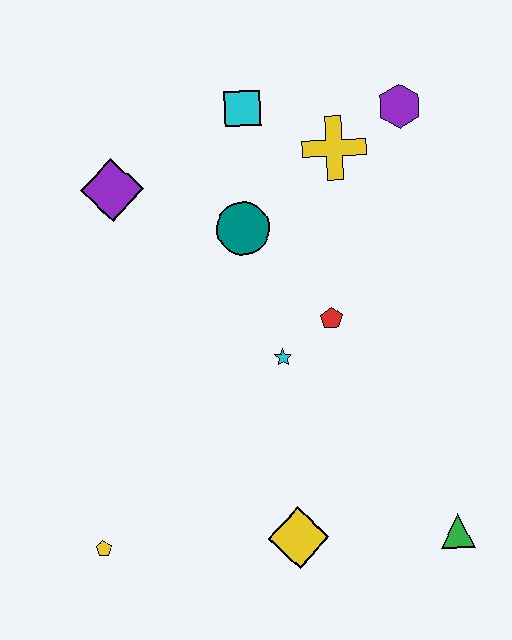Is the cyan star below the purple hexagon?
Yes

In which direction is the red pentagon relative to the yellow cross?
The red pentagon is below the yellow cross.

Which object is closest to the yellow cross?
The purple hexagon is closest to the yellow cross.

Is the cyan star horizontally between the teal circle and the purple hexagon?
Yes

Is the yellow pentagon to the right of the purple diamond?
No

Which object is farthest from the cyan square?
The green triangle is farthest from the cyan square.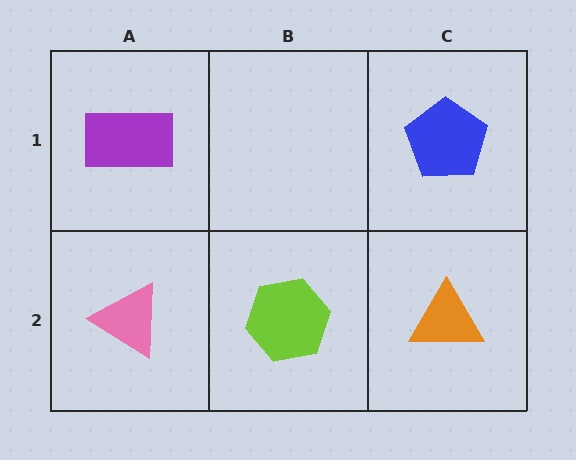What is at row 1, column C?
A blue pentagon.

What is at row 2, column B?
A lime hexagon.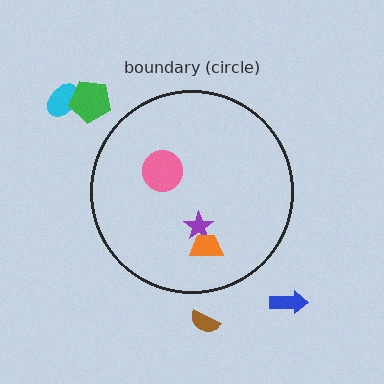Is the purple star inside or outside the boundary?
Inside.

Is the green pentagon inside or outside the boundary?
Outside.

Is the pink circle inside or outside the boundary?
Inside.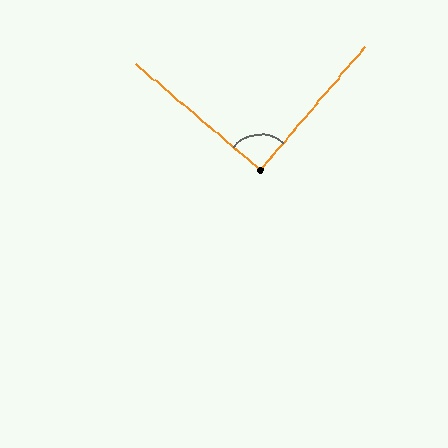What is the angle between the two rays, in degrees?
Approximately 90 degrees.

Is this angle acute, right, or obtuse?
It is approximately a right angle.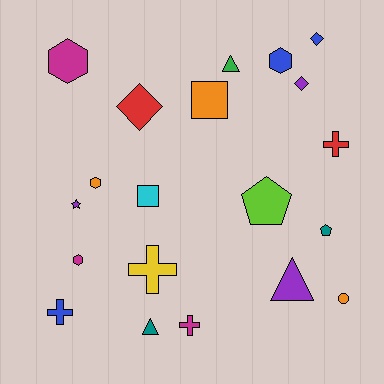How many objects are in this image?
There are 20 objects.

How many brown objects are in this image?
There are no brown objects.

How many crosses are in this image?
There are 4 crosses.